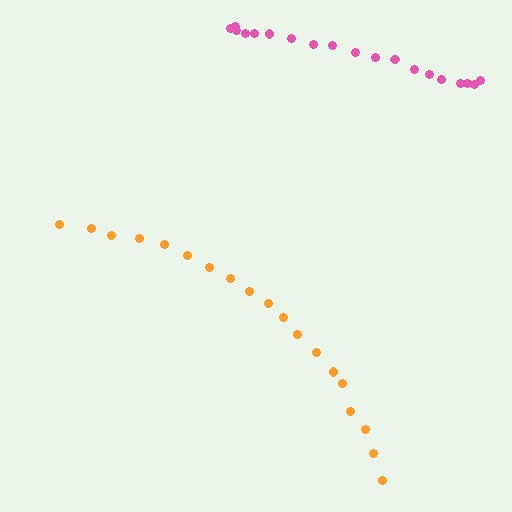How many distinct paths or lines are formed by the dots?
There are 2 distinct paths.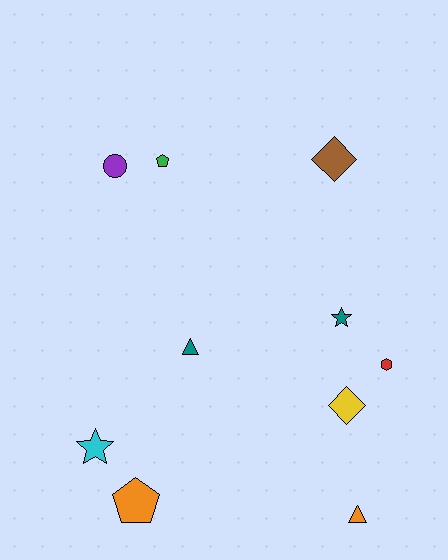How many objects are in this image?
There are 10 objects.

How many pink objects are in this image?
There are no pink objects.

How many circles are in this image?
There is 1 circle.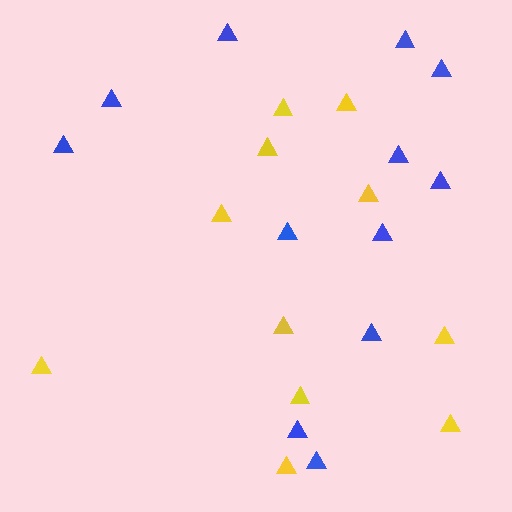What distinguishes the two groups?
There are 2 groups: one group of yellow triangles (11) and one group of blue triangles (12).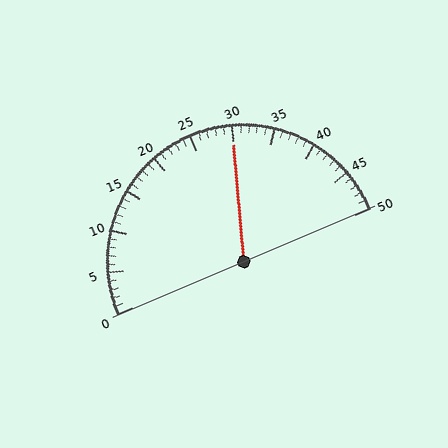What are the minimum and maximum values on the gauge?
The gauge ranges from 0 to 50.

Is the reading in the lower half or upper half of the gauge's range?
The reading is in the upper half of the range (0 to 50).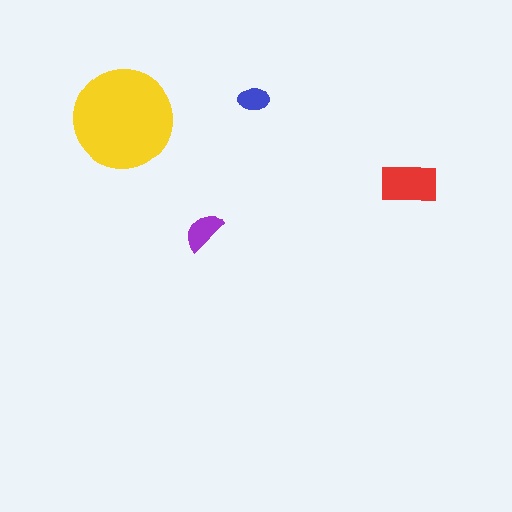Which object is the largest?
The yellow circle.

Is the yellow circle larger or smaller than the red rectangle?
Larger.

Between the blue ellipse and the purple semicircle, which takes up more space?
The purple semicircle.